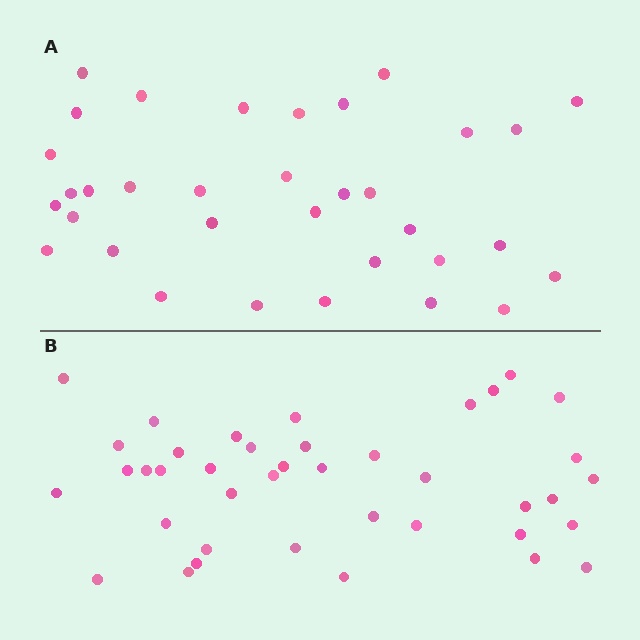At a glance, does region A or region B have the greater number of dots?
Region B (the bottom region) has more dots.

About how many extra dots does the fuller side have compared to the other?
Region B has about 6 more dots than region A.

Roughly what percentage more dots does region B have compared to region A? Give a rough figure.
About 20% more.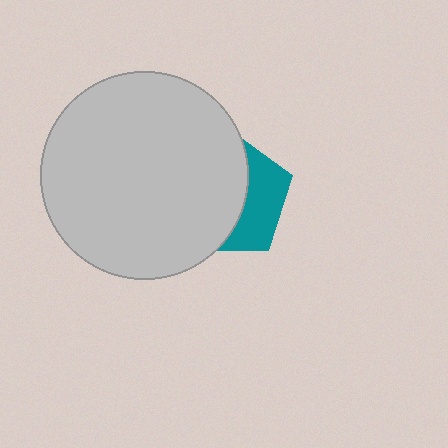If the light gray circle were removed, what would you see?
You would see the complete teal pentagon.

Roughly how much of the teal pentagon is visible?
A small part of it is visible (roughly 37%).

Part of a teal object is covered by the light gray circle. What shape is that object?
It is a pentagon.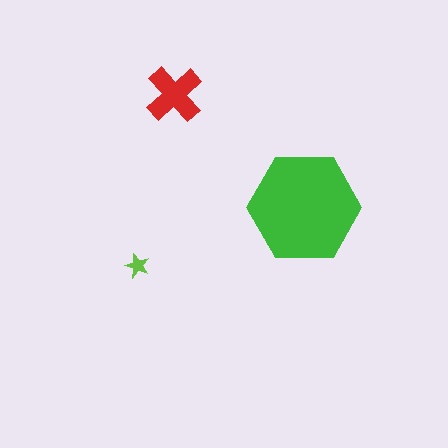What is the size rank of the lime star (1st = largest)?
3rd.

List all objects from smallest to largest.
The lime star, the red cross, the green hexagon.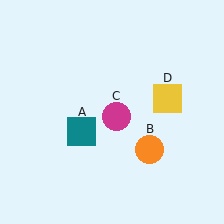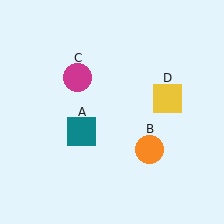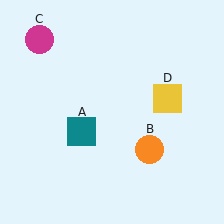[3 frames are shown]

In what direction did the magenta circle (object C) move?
The magenta circle (object C) moved up and to the left.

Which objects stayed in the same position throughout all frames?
Teal square (object A) and orange circle (object B) and yellow square (object D) remained stationary.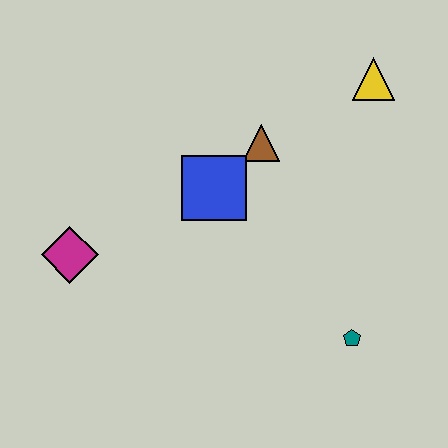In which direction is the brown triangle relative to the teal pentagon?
The brown triangle is above the teal pentagon.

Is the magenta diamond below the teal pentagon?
No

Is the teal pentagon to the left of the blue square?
No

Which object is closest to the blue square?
The brown triangle is closest to the blue square.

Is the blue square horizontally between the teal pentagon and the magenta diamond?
Yes